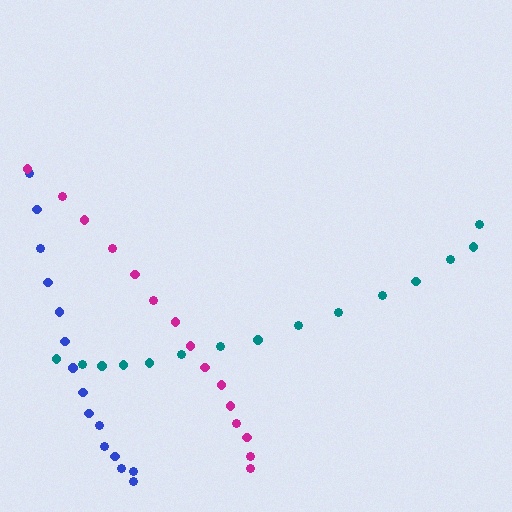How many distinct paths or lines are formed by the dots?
There are 3 distinct paths.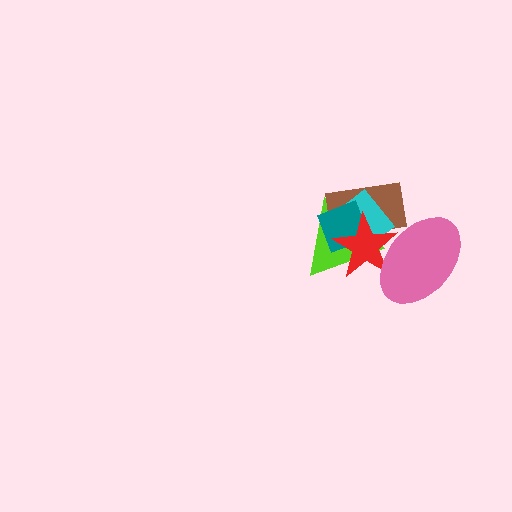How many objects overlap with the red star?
5 objects overlap with the red star.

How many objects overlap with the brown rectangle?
5 objects overlap with the brown rectangle.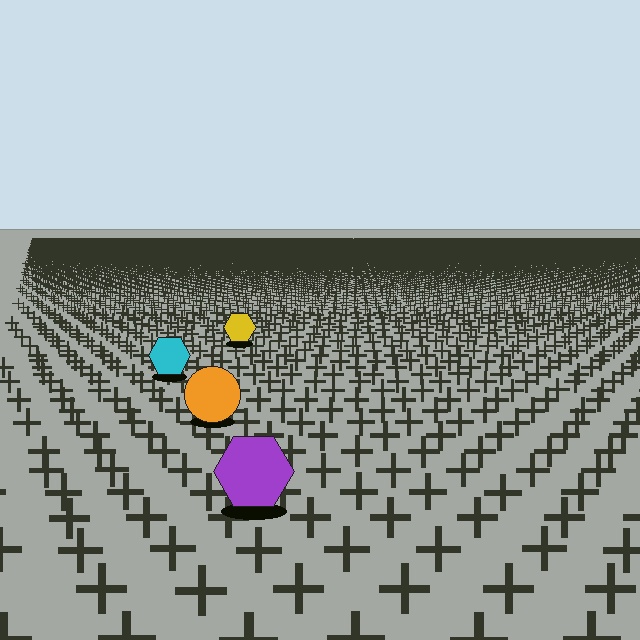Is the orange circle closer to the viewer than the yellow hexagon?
Yes. The orange circle is closer — you can tell from the texture gradient: the ground texture is coarser near it.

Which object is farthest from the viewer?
The yellow hexagon is farthest from the viewer. It appears smaller and the ground texture around it is denser.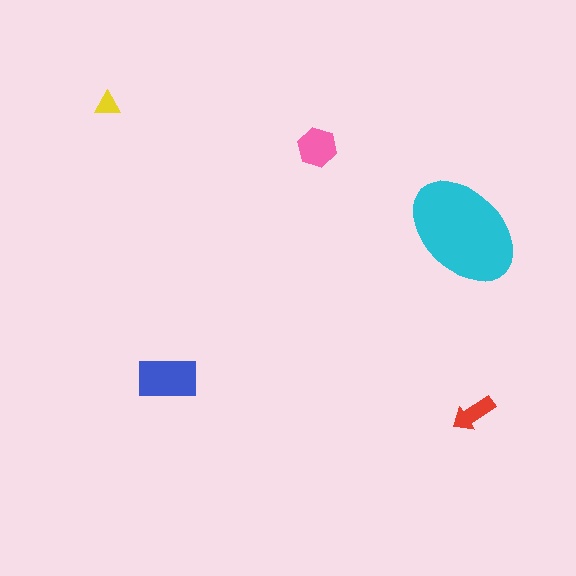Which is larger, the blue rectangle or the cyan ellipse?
The cyan ellipse.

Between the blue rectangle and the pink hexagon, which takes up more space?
The blue rectangle.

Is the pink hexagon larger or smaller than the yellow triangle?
Larger.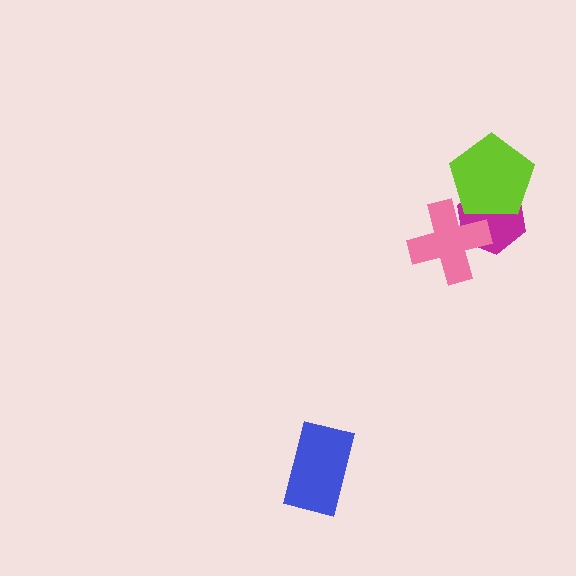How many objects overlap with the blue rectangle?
0 objects overlap with the blue rectangle.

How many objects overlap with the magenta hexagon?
2 objects overlap with the magenta hexagon.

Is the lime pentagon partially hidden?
Yes, it is partially covered by another shape.